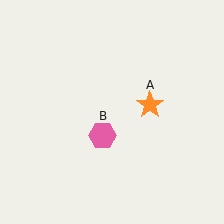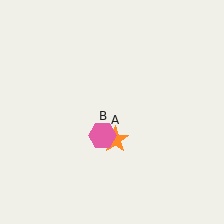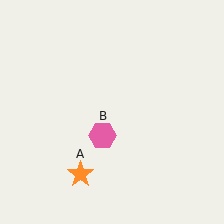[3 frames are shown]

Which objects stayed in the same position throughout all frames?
Pink hexagon (object B) remained stationary.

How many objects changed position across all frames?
1 object changed position: orange star (object A).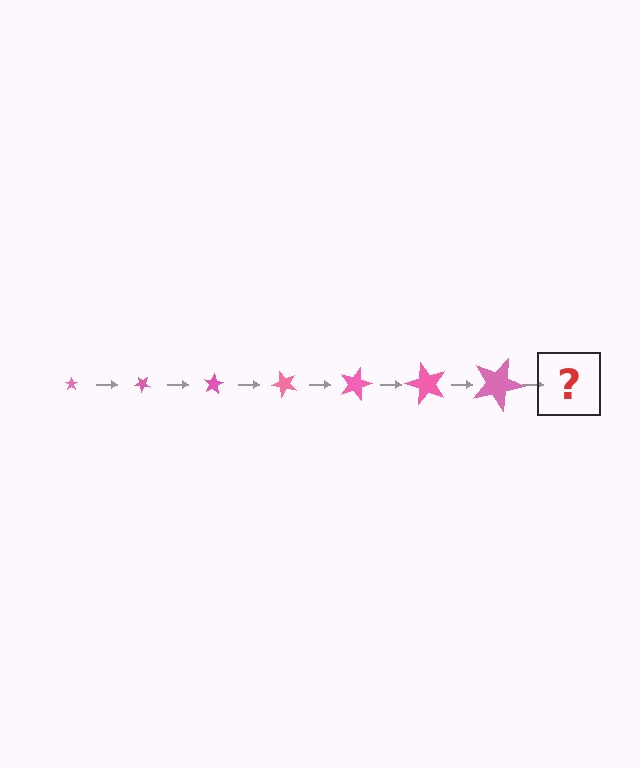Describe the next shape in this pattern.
It should be a star, larger than the previous one and rotated 280 degrees from the start.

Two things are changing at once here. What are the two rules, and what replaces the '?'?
The two rules are that the star grows larger each step and it rotates 40 degrees each step. The '?' should be a star, larger than the previous one and rotated 280 degrees from the start.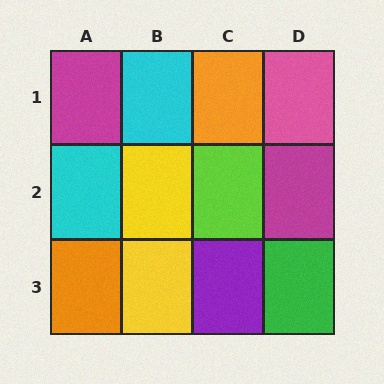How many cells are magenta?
2 cells are magenta.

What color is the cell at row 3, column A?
Orange.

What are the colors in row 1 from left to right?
Magenta, cyan, orange, pink.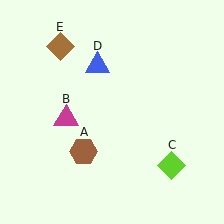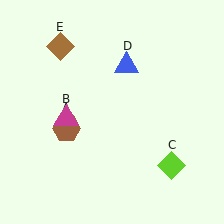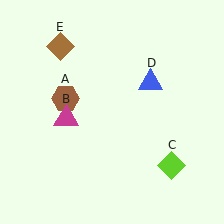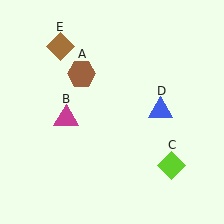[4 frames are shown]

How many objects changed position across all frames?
2 objects changed position: brown hexagon (object A), blue triangle (object D).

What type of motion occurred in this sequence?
The brown hexagon (object A), blue triangle (object D) rotated clockwise around the center of the scene.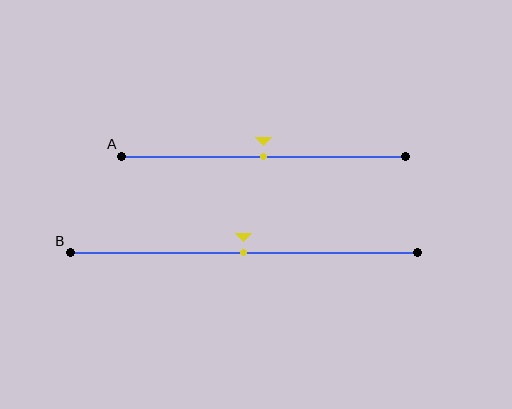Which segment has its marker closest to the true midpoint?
Segment A has its marker closest to the true midpoint.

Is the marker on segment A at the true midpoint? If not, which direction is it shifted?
Yes, the marker on segment A is at the true midpoint.